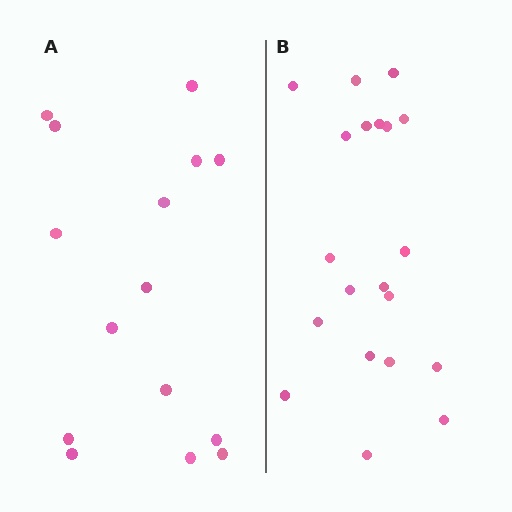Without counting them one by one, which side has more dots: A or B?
Region B (the right region) has more dots.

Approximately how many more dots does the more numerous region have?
Region B has about 5 more dots than region A.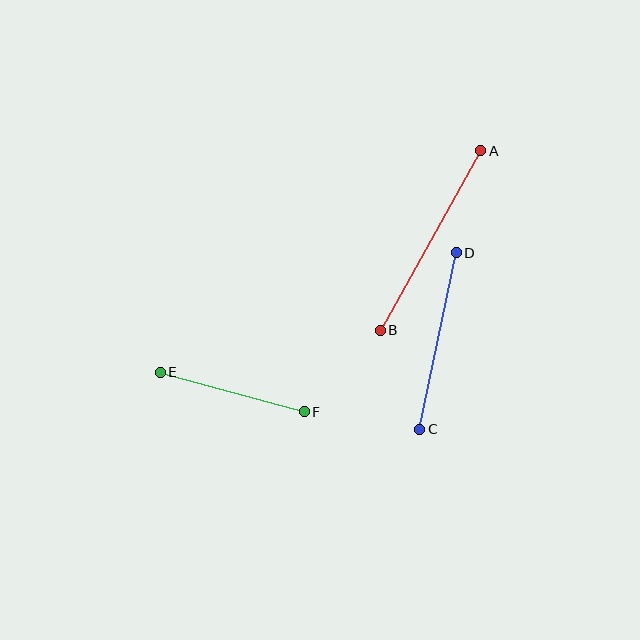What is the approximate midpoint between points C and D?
The midpoint is at approximately (438, 341) pixels.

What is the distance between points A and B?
The distance is approximately 206 pixels.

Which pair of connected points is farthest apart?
Points A and B are farthest apart.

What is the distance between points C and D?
The distance is approximately 181 pixels.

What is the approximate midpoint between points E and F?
The midpoint is at approximately (232, 392) pixels.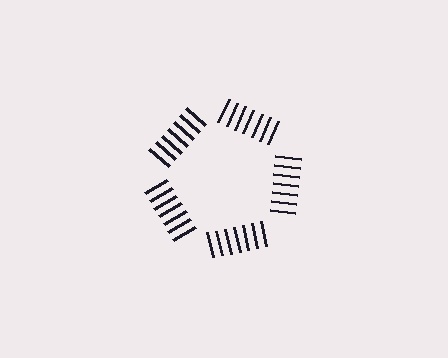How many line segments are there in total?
35 — 7 along each of the 5 edges.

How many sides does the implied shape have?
5 sides — the line-ends trace a pentagon.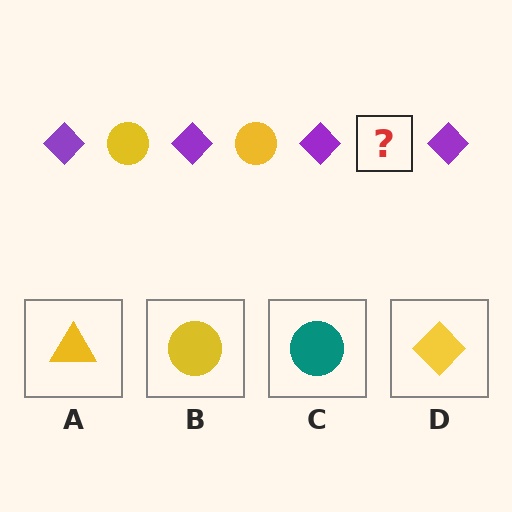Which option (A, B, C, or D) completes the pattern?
B.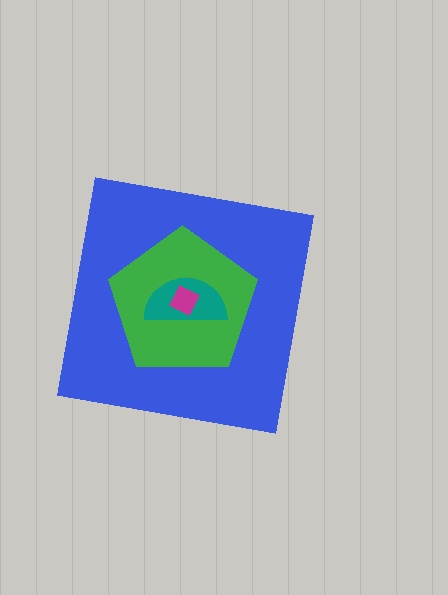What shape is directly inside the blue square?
The green pentagon.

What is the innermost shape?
The magenta square.